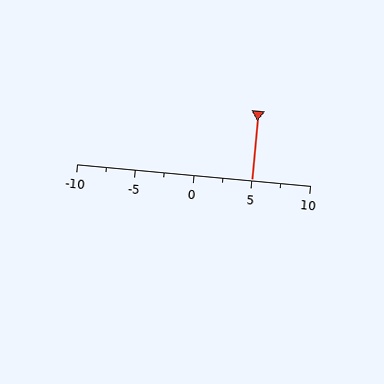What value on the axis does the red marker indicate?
The marker indicates approximately 5.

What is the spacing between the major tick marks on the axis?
The major ticks are spaced 5 apart.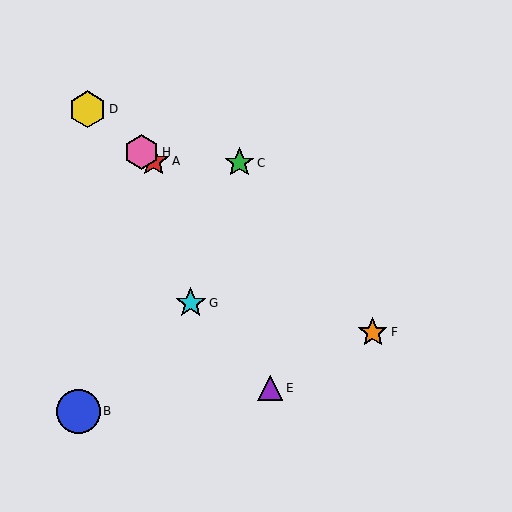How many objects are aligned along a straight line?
4 objects (A, D, F, H) are aligned along a straight line.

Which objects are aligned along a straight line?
Objects A, D, F, H are aligned along a straight line.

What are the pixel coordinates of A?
Object A is at (154, 161).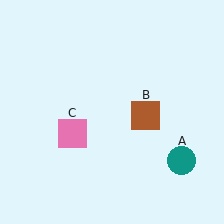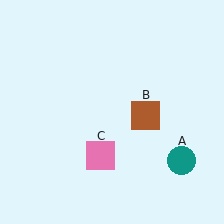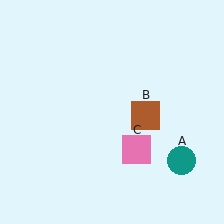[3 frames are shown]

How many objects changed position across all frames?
1 object changed position: pink square (object C).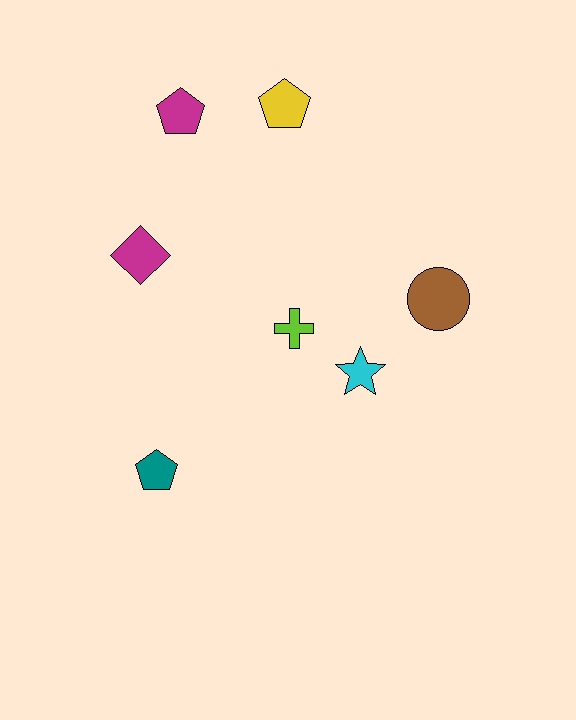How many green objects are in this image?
There are no green objects.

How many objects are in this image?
There are 7 objects.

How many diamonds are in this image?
There is 1 diamond.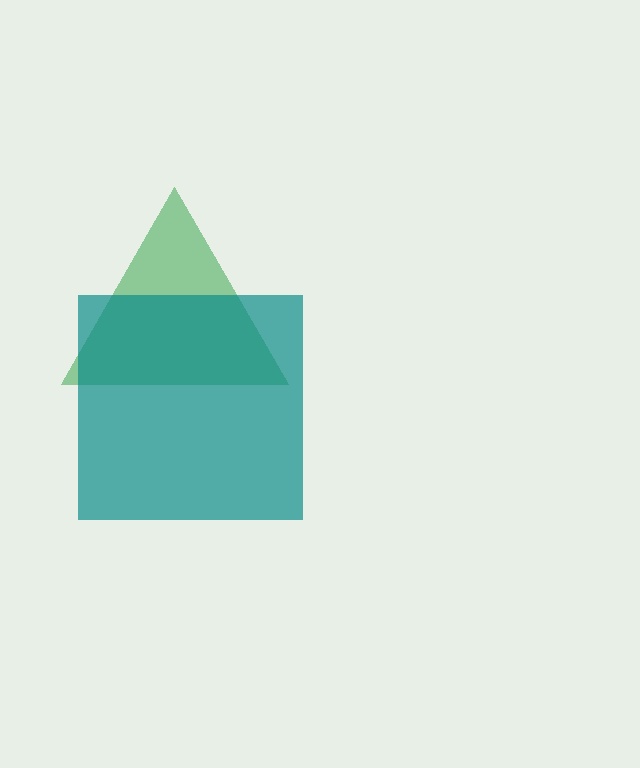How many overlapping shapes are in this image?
There are 2 overlapping shapes in the image.